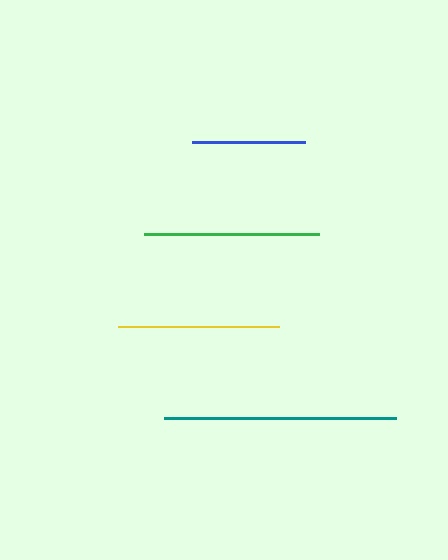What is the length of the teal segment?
The teal segment is approximately 232 pixels long.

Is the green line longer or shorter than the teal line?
The teal line is longer than the green line.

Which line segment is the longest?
The teal line is the longest at approximately 232 pixels.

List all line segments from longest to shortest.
From longest to shortest: teal, green, yellow, blue.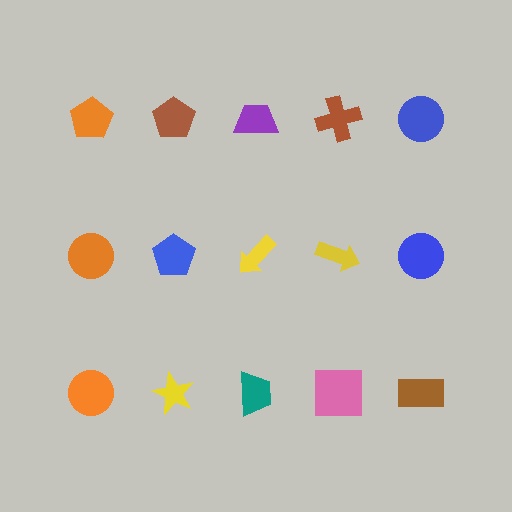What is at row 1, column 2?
A brown pentagon.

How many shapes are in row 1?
5 shapes.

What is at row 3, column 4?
A pink square.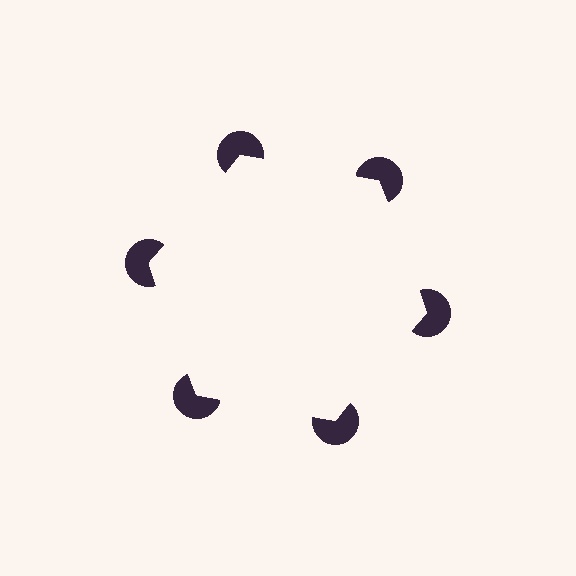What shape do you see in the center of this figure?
An illusory hexagon — its edges are inferred from the aligned wedge cuts in the pac-man discs, not physically drawn.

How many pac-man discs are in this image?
There are 6 — one at each vertex of the illusory hexagon.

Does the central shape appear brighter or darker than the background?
It typically appears slightly brighter than the background, even though no actual brightness change is drawn.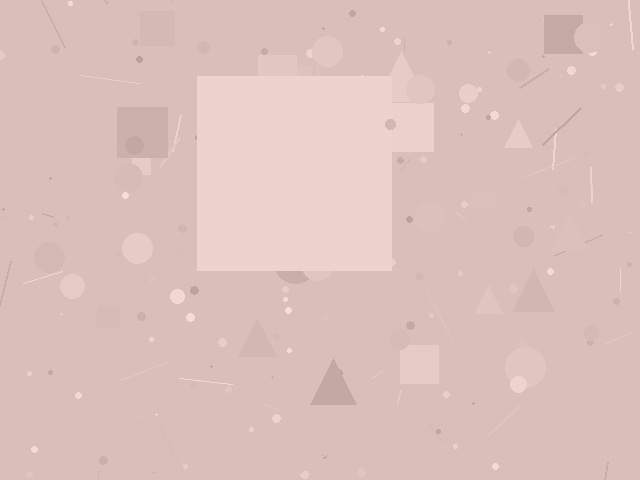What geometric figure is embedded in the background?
A square is embedded in the background.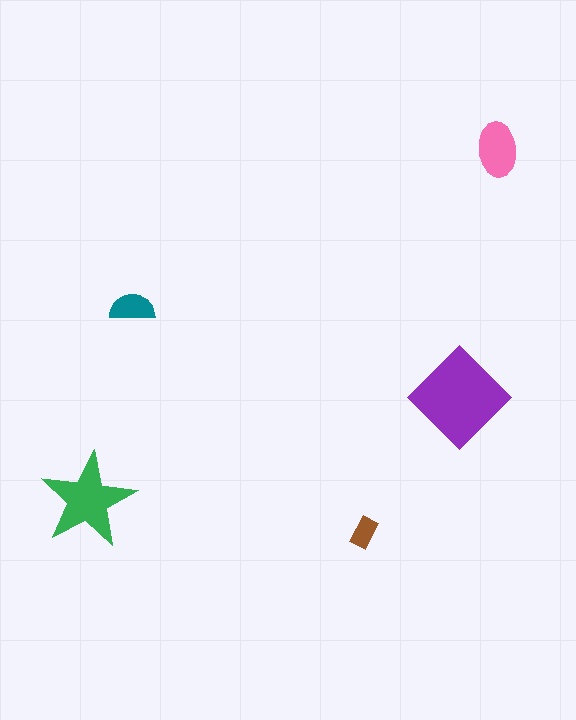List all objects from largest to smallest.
The purple diamond, the green star, the pink ellipse, the teal semicircle, the brown rectangle.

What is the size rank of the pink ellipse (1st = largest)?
3rd.